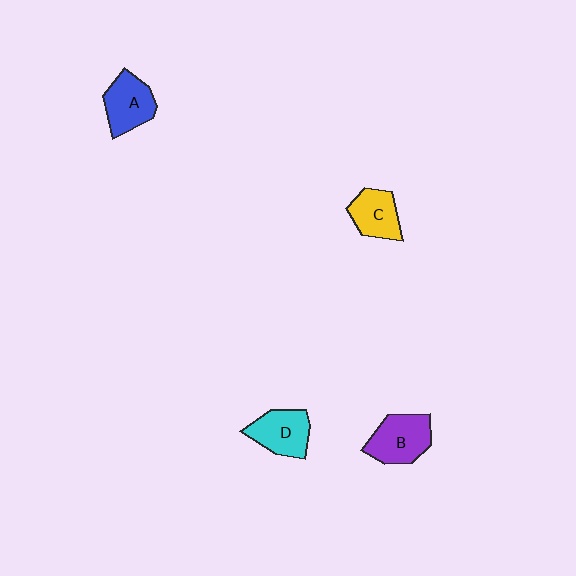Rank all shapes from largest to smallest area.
From largest to smallest: B (purple), A (blue), D (cyan), C (yellow).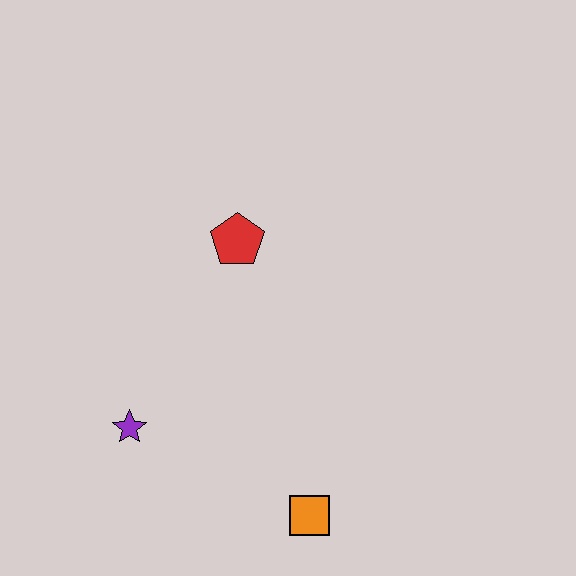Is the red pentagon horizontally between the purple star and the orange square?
Yes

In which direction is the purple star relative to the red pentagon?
The purple star is below the red pentagon.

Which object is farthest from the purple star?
The red pentagon is farthest from the purple star.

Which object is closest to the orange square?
The purple star is closest to the orange square.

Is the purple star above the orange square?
Yes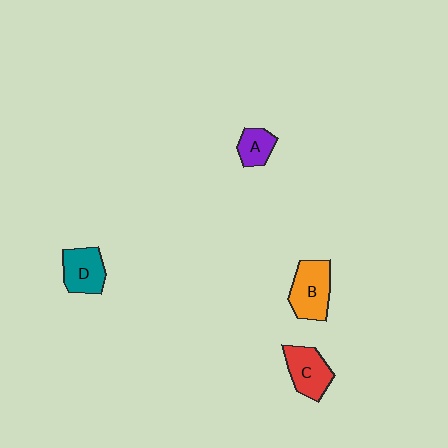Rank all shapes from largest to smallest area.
From largest to smallest: B (orange), C (red), D (teal), A (purple).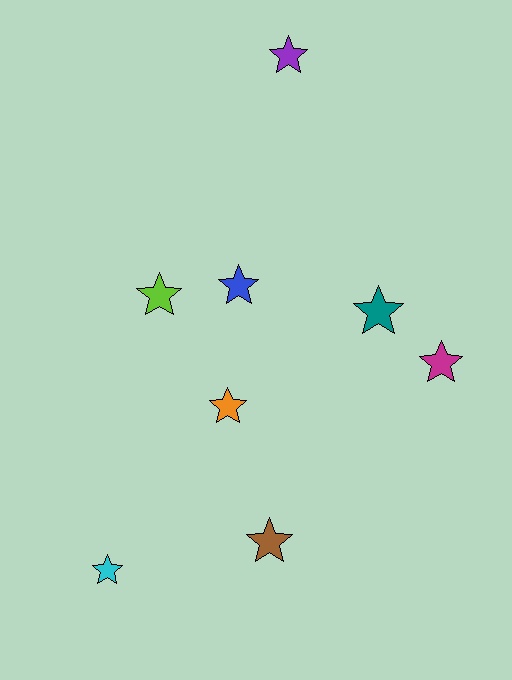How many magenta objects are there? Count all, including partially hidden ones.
There is 1 magenta object.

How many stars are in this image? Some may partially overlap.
There are 8 stars.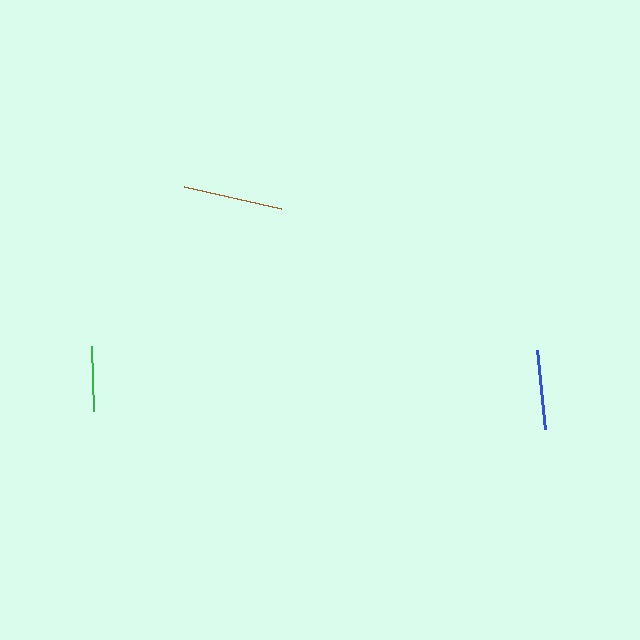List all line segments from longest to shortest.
From longest to shortest: brown, blue, green.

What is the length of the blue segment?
The blue segment is approximately 80 pixels long.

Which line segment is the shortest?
The green line is the shortest at approximately 66 pixels.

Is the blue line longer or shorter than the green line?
The blue line is longer than the green line.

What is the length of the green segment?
The green segment is approximately 66 pixels long.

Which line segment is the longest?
The brown line is the longest at approximately 99 pixels.